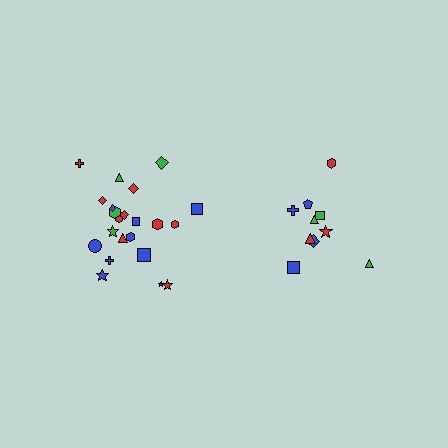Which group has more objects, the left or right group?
The left group.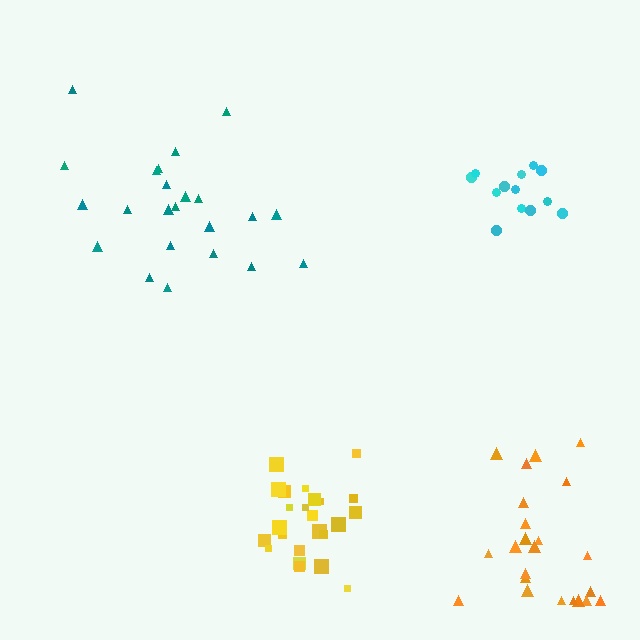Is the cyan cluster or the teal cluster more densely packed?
Cyan.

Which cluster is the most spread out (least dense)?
Teal.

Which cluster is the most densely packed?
Cyan.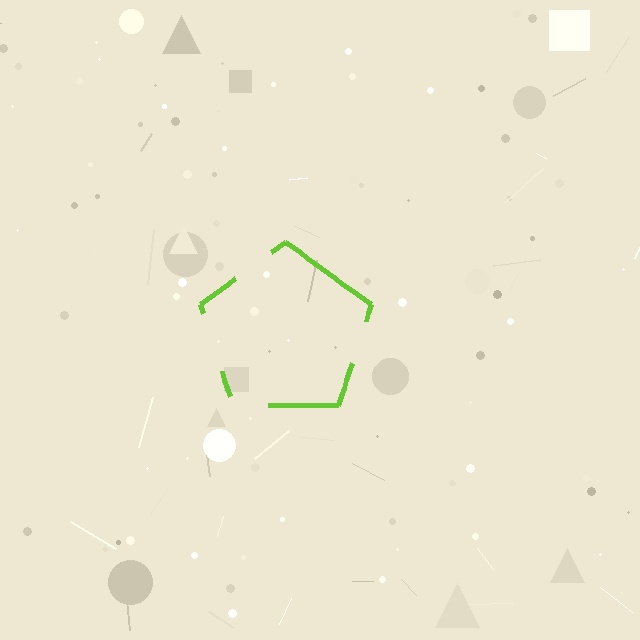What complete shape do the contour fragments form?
The contour fragments form a pentagon.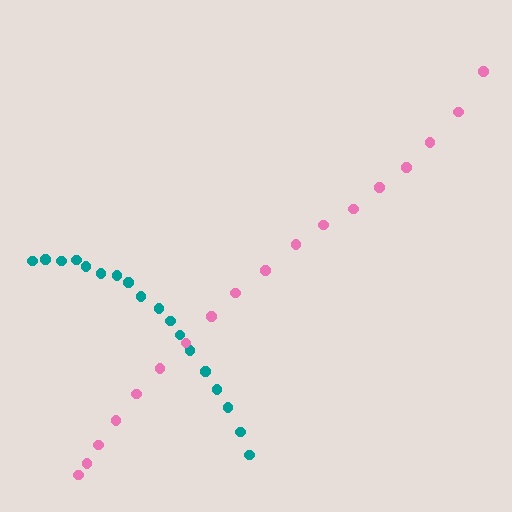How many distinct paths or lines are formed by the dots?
There are 2 distinct paths.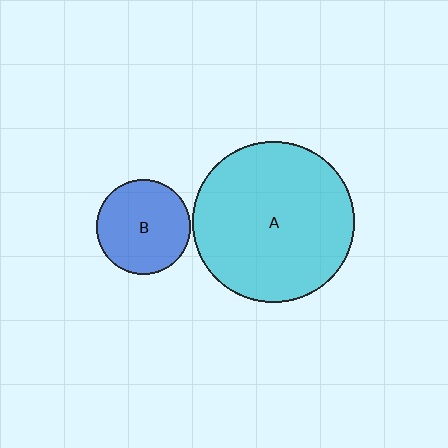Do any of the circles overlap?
No, none of the circles overlap.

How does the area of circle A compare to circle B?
Approximately 2.9 times.